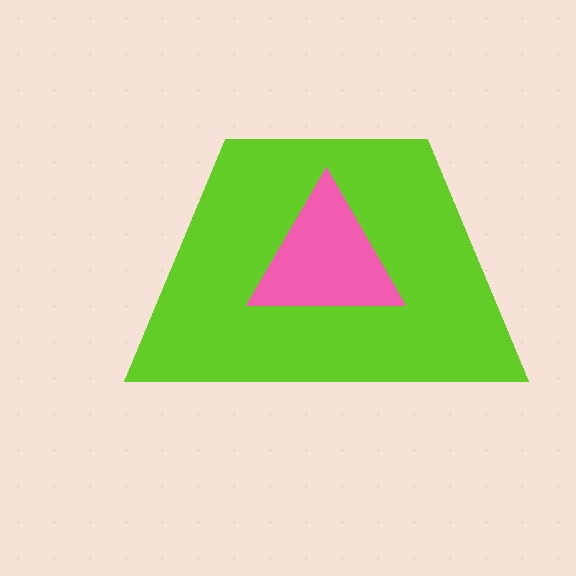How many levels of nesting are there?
2.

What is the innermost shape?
The pink triangle.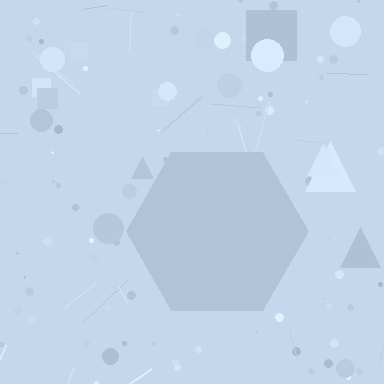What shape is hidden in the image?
A hexagon is hidden in the image.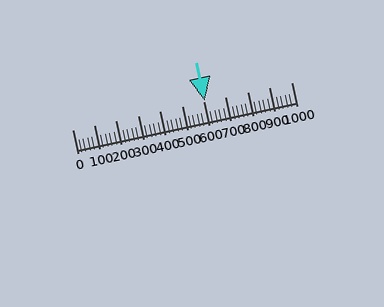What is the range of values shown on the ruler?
The ruler shows values from 0 to 1000.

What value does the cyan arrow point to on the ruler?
The cyan arrow points to approximately 606.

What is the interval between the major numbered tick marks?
The major tick marks are spaced 100 units apart.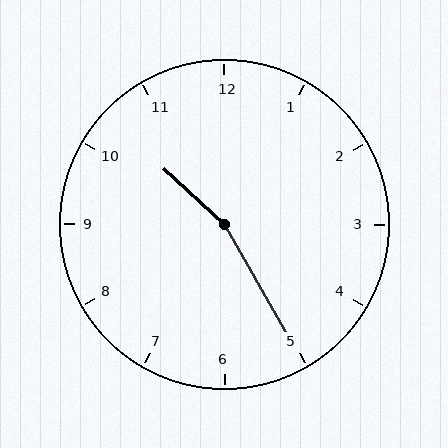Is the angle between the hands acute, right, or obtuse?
It is obtuse.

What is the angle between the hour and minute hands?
Approximately 162 degrees.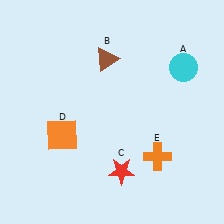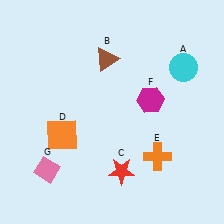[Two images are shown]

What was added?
A magenta hexagon (F), a pink diamond (G) were added in Image 2.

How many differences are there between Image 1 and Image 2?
There are 2 differences between the two images.